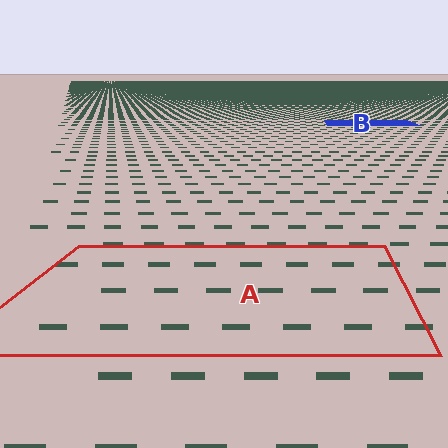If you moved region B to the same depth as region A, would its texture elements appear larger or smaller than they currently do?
They would appear larger. At a closer depth, the same texture elements are projected at a bigger on-screen size.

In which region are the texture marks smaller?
The texture marks are smaller in region B, because it is farther away.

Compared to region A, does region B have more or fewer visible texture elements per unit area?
Region B has more texture elements per unit area — they are packed more densely because it is farther away.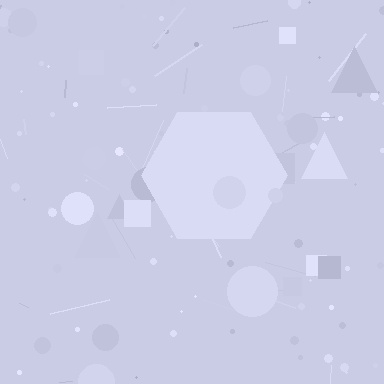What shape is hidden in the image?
A hexagon is hidden in the image.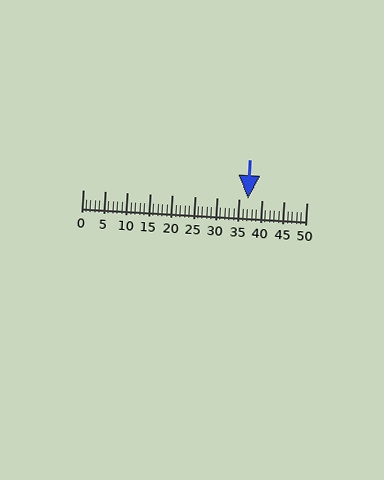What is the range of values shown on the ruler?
The ruler shows values from 0 to 50.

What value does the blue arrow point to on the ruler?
The blue arrow points to approximately 37.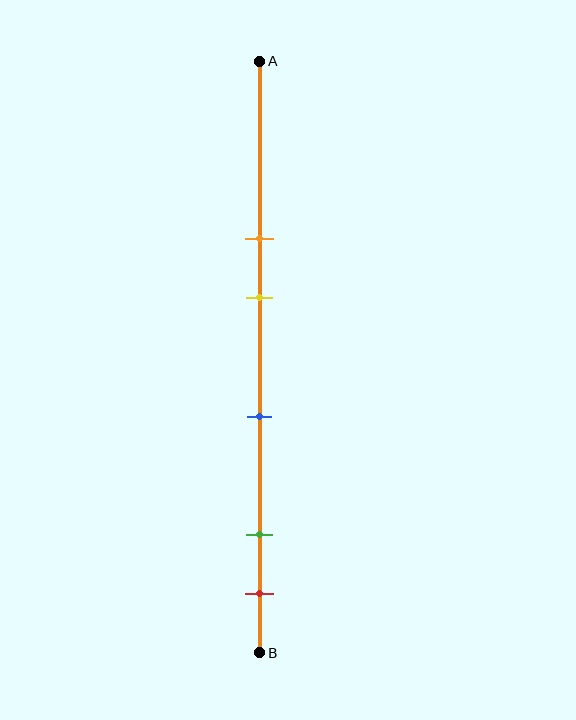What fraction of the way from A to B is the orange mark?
The orange mark is approximately 30% (0.3) of the way from A to B.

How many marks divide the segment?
There are 5 marks dividing the segment.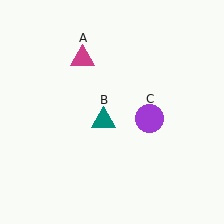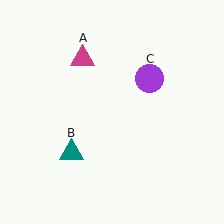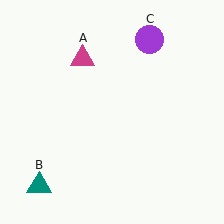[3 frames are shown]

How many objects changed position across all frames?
2 objects changed position: teal triangle (object B), purple circle (object C).